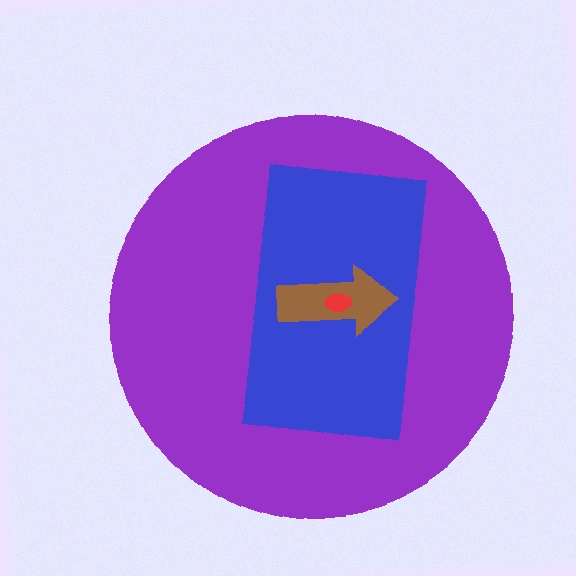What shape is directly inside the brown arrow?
The red ellipse.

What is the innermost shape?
The red ellipse.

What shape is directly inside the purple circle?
The blue rectangle.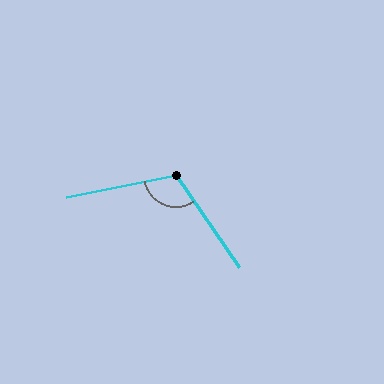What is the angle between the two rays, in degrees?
Approximately 113 degrees.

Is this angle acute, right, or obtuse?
It is obtuse.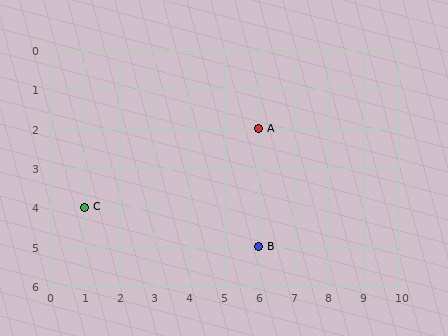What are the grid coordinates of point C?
Point C is at grid coordinates (1, 4).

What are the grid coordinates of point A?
Point A is at grid coordinates (6, 2).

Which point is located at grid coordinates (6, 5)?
Point B is at (6, 5).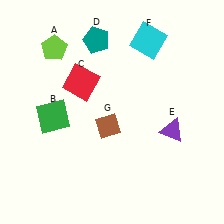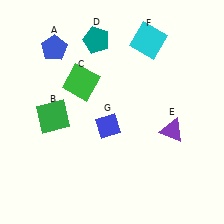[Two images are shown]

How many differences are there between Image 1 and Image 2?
There are 3 differences between the two images.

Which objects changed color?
A changed from lime to blue. C changed from red to green. G changed from brown to blue.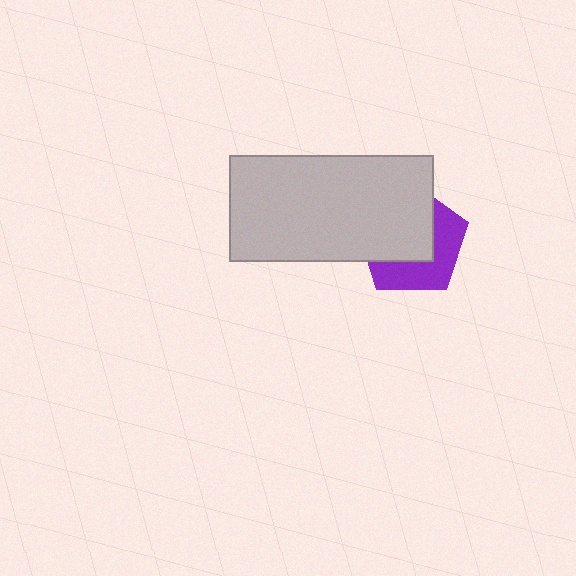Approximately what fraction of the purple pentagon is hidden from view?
Roughly 55% of the purple pentagon is hidden behind the light gray rectangle.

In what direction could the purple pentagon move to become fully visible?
The purple pentagon could move toward the lower-right. That would shift it out from behind the light gray rectangle entirely.